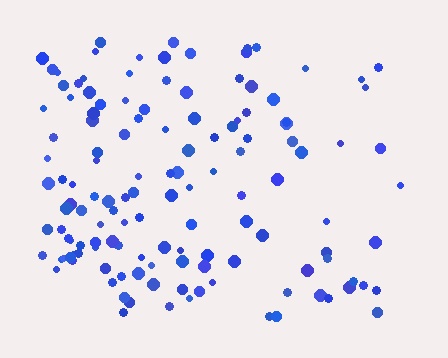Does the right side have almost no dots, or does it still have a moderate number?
Still a moderate number, just noticeably fewer than the left.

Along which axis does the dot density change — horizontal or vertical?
Horizontal.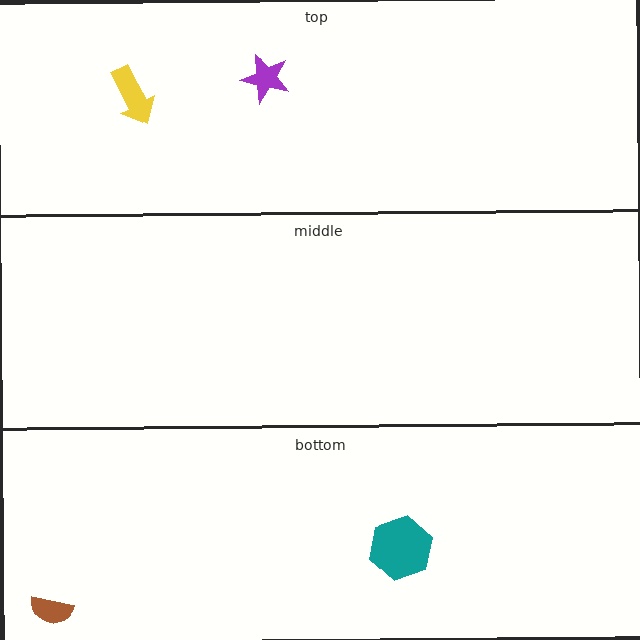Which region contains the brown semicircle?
The bottom region.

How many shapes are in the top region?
2.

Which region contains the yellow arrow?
The top region.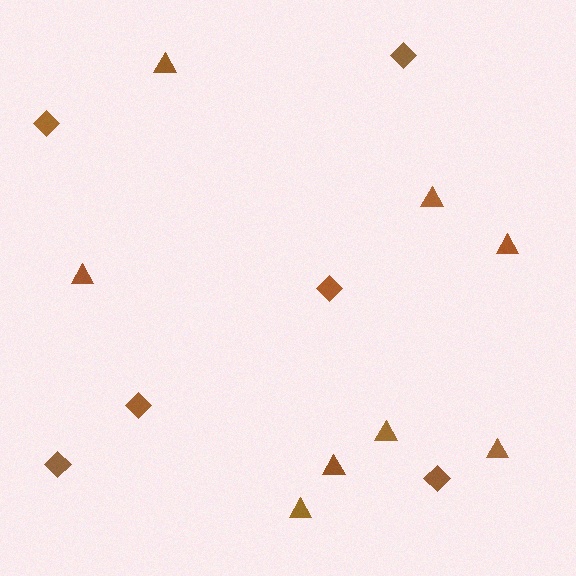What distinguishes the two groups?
There are 2 groups: one group of triangles (8) and one group of diamonds (6).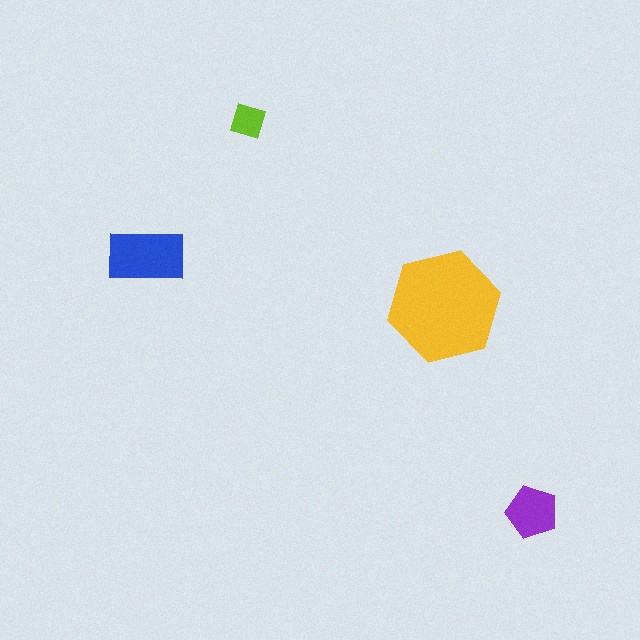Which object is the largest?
The yellow hexagon.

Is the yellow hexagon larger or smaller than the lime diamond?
Larger.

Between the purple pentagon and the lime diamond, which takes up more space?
The purple pentagon.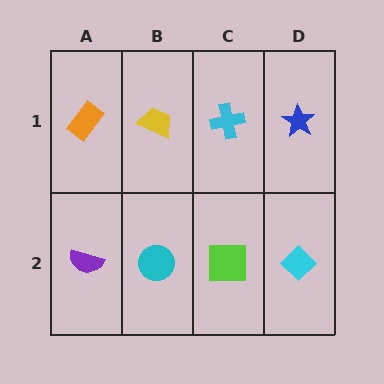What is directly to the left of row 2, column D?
A lime square.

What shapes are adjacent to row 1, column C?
A lime square (row 2, column C), a yellow trapezoid (row 1, column B), a blue star (row 1, column D).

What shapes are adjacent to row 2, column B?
A yellow trapezoid (row 1, column B), a purple semicircle (row 2, column A), a lime square (row 2, column C).